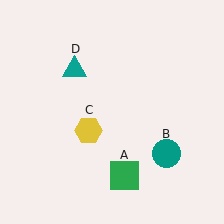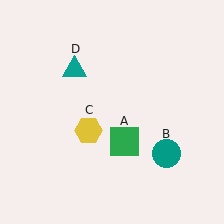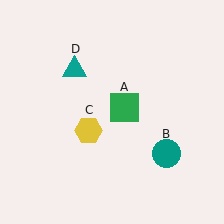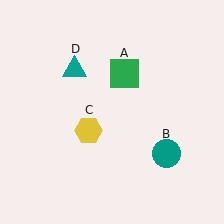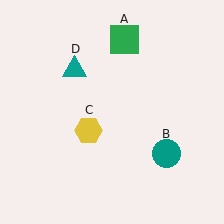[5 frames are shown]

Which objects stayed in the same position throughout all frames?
Teal circle (object B) and yellow hexagon (object C) and teal triangle (object D) remained stationary.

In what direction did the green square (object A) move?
The green square (object A) moved up.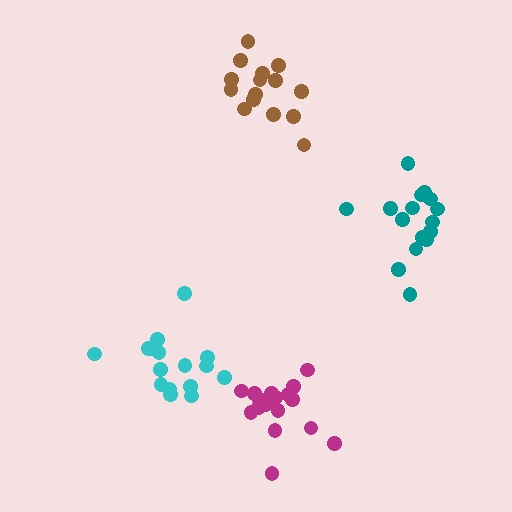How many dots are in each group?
Group 1: 16 dots, Group 2: 16 dots, Group 3: 16 dots, Group 4: 17 dots (65 total).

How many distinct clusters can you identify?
There are 4 distinct clusters.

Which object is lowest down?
The magenta cluster is bottommost.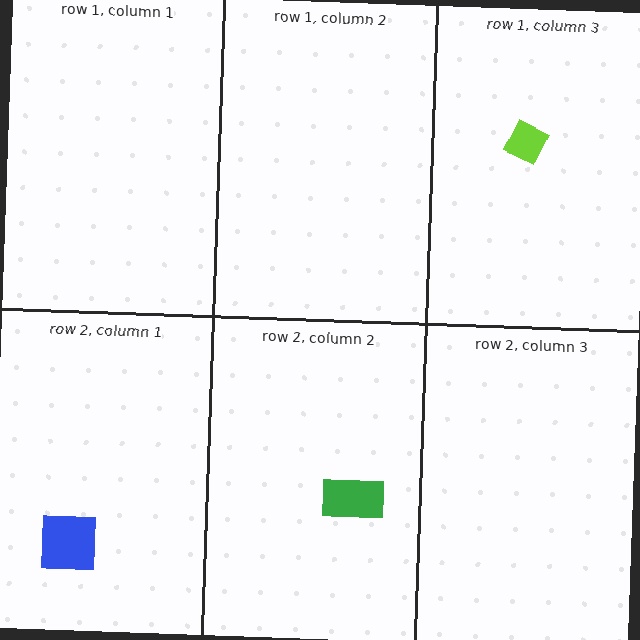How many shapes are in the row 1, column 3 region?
1.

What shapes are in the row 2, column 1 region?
The blue square.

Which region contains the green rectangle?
The row 2, column 2 region.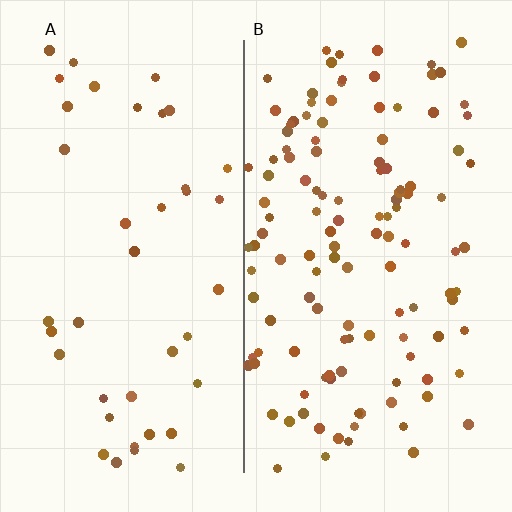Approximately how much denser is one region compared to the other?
Approximately 2.9× — region B over region A.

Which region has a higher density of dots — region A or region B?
B (the right).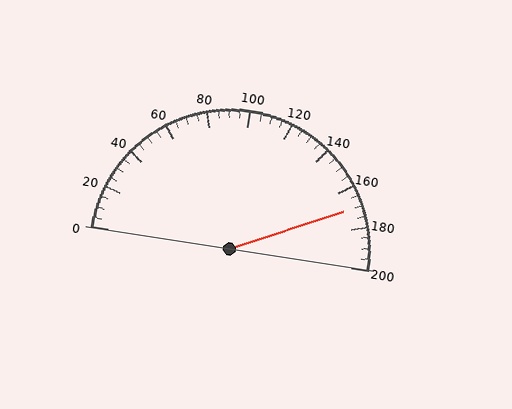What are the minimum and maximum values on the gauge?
The gauge ranges from 0 to 200.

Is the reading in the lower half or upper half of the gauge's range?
The reading is in the upper half of the range (0 to 200).